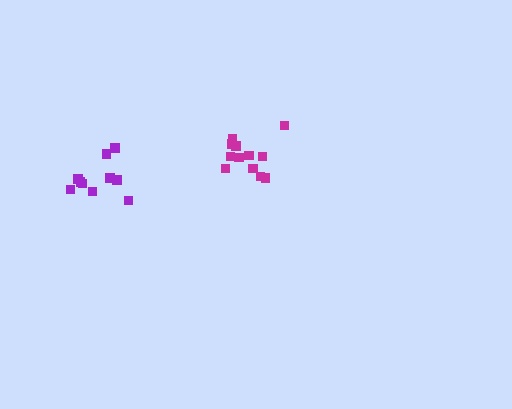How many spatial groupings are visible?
There are 2 spatial groupings.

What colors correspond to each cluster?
The clusters are colored: magenta, purple.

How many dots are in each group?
Group 1: 12 dots, Group 2: 10 dots (22 total).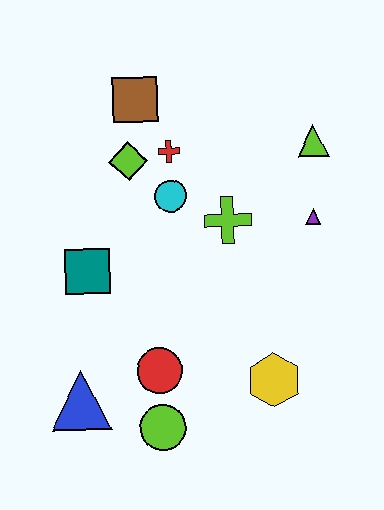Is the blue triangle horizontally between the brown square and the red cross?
No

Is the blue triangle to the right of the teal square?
No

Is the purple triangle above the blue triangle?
Yes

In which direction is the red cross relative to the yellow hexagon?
The red cross is above the yellow hexagon.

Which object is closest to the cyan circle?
The red cross is closest to the cyan circle.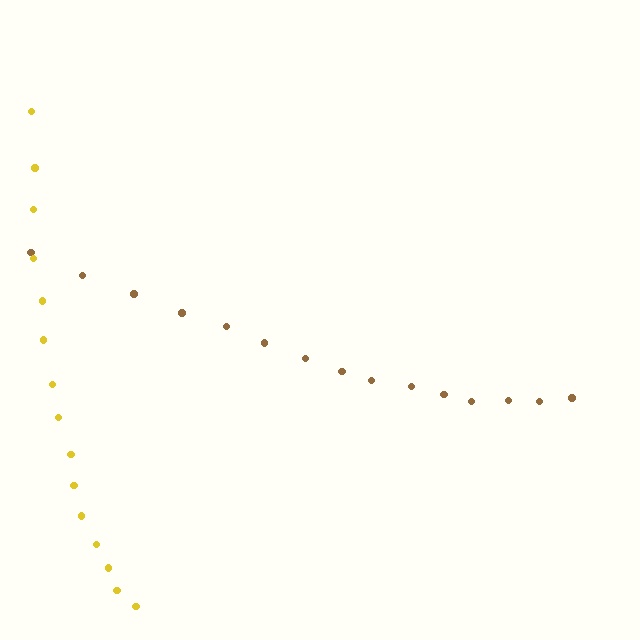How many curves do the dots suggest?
There are 2 distinct paths.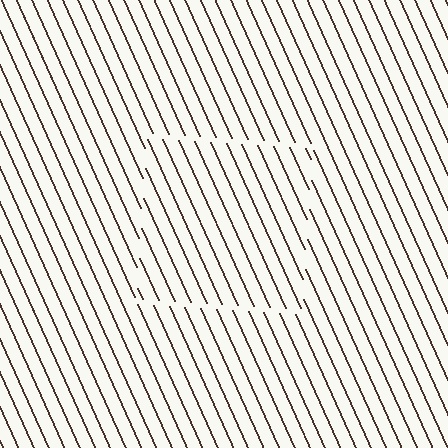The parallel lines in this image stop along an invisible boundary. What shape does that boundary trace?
An illusory square. The interior of the shape contains the same grating, shifted by half a period — the contour is defined by the phase discontinuity where line-ends from the inner and outer gratings abut.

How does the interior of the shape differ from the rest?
The interior of the shape contains the same grating, shifted by half a period — the contour is defined by the phase discontinuity where line-ends from the inner and outer gratings abut.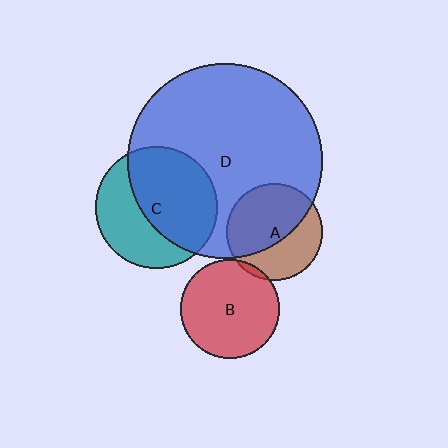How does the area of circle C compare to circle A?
Approximately 1.6 times.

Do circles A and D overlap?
Yes.